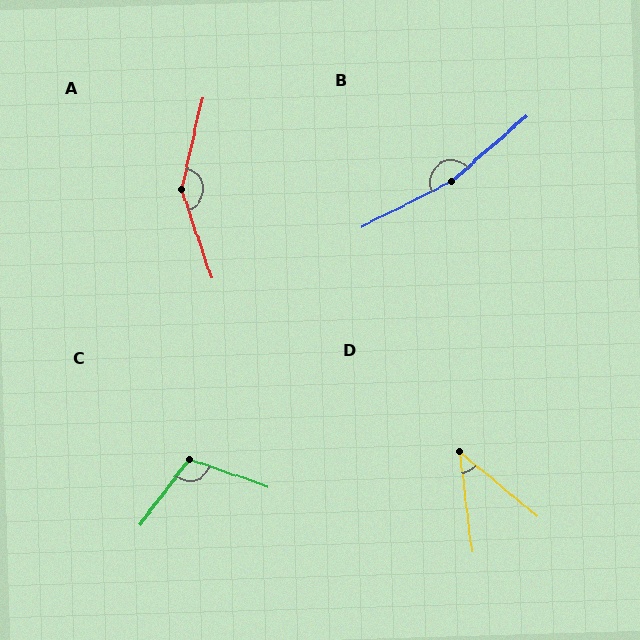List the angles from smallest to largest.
D (43°), C (107°), A (148°), B (166°).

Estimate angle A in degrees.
Approximately 148 degrees.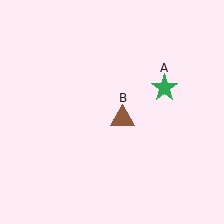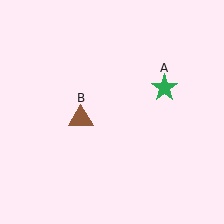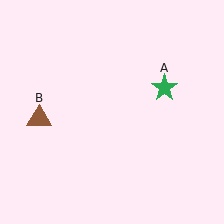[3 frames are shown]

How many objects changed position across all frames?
1 object changed position: brown triangle (object B).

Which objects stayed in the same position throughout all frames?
Green star (object A) remained stationary.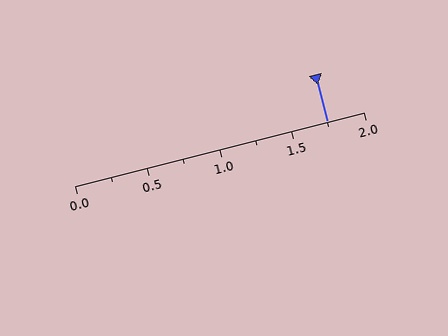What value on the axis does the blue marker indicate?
The marker indicates approximately 1.75.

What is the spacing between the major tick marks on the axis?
The major ticks are spaced 0.5 apart.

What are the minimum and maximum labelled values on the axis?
The axis runs from 0.0 to 2.0.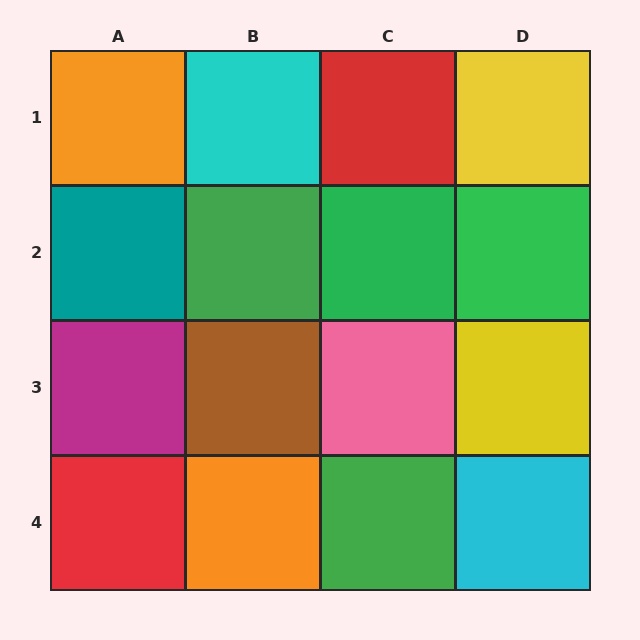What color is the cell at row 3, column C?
Pink.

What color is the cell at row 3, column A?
Magenta.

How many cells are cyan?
2 cells are cyan.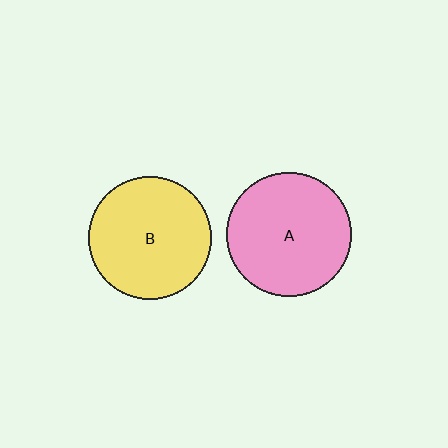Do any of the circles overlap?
No, none of the circles overlap.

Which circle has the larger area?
Circle A (pink).